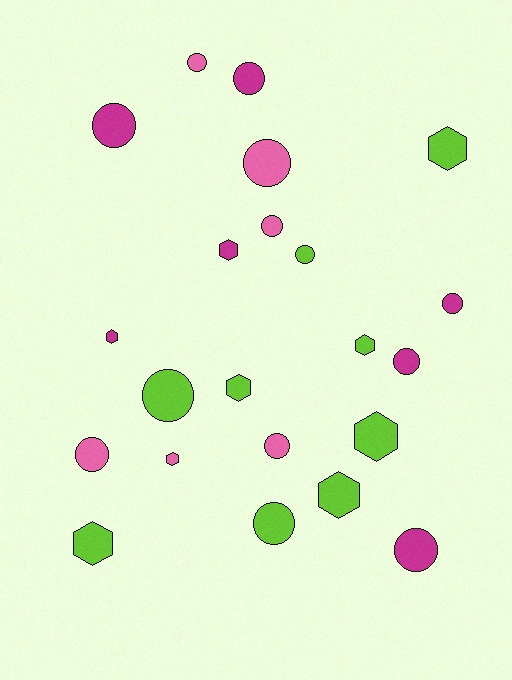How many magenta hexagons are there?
There are 2 magenta hexagons.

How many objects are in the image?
There are 22 objects.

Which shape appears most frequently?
Circle, with 13 objects.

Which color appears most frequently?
Lime, with 9 objects.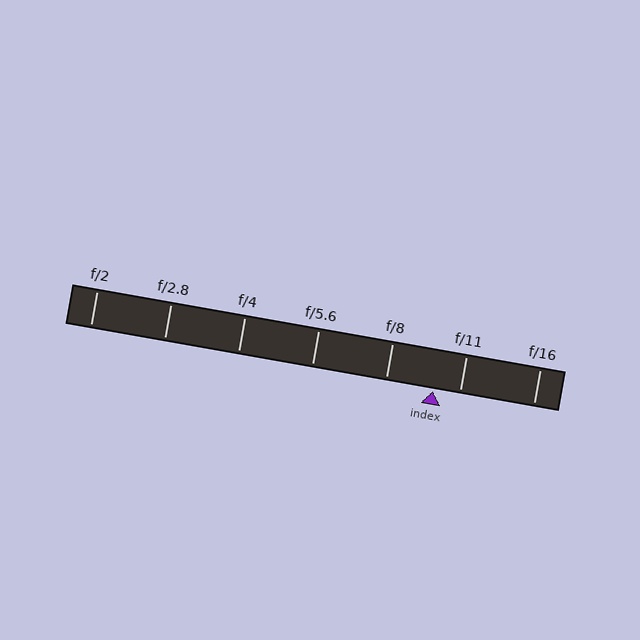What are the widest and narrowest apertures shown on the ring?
The widest aperture shown is f/2 and the narrowest is f/16.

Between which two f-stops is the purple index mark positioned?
The index mark is between f/8 and f/11.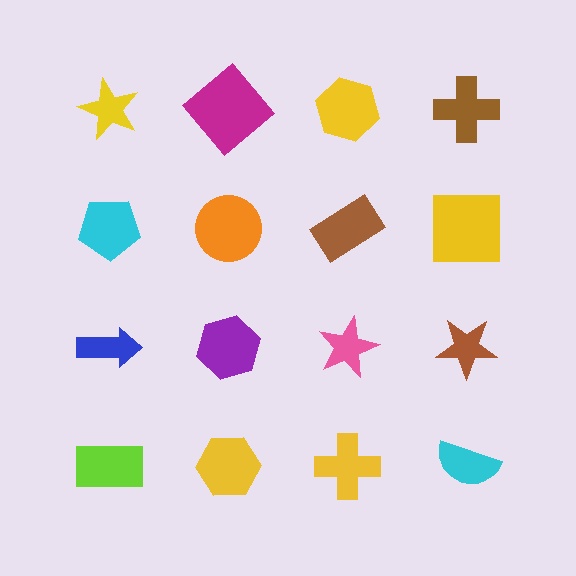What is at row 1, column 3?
A yellow hexagon.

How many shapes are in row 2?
4 shapes.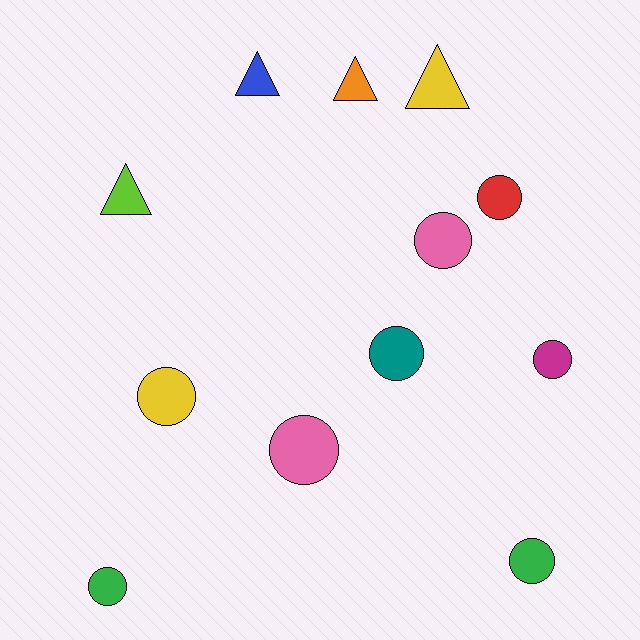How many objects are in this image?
There are 12 objects.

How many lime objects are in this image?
There is 1 lime object.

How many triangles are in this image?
There are 4 triangles.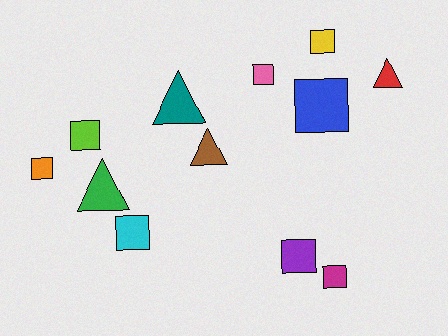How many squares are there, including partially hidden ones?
There are 8 squares.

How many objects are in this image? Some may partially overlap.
There are 12 objects.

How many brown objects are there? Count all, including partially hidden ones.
There is 1 brown object.